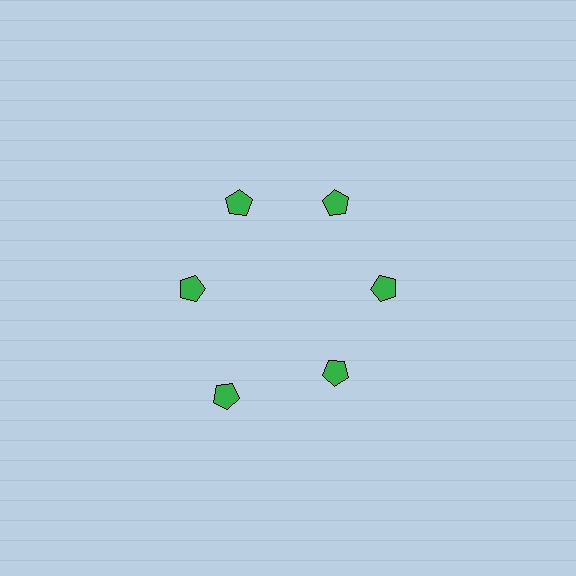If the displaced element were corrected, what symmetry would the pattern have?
It would have 6-fold rotational symmetry — the pattern would map onto itself every 60 degrees.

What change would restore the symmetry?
The symmetry would be restored by moving it inward, back onto the ring so that all 6 pentagons sit at equal angles and equal distance from the center.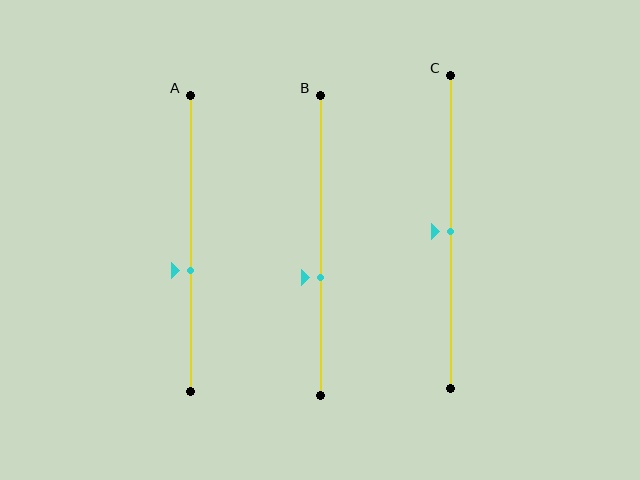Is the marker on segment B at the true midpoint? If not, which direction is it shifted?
No, the marker on segment B is shifted downward by about 11% of the segment length.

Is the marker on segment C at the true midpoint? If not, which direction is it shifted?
Yes, the marker on segment C is at the true midpoint.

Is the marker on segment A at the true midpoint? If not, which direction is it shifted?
No, the marker on segment A is shifted downward by about 9% of the segment length.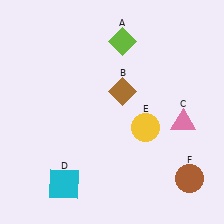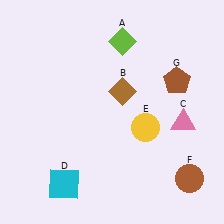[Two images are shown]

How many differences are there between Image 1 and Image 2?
There is 1 difference between the two images.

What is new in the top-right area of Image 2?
A brown pentagon (G) was added in the top-right area of Image 2.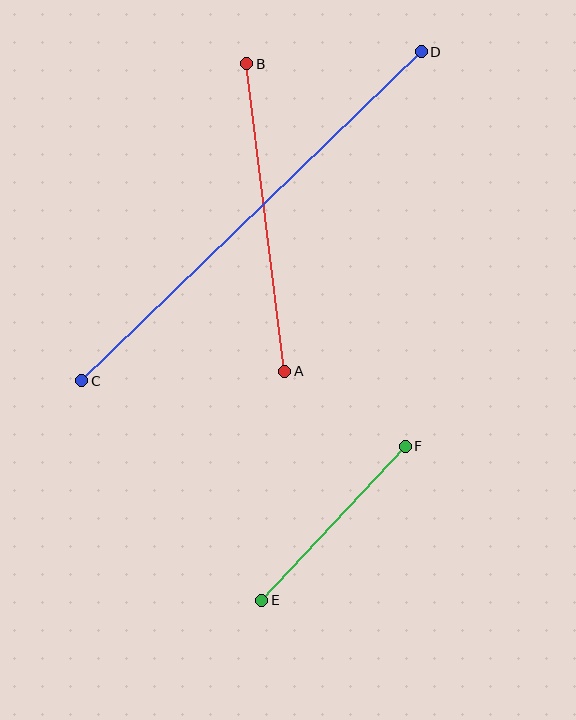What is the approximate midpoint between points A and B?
The midpoint is at approximately (266, 218) pixels.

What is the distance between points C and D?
The distance is approximately 473 pixels.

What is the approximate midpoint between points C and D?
The midpoint is at approximately (251, 216) pixels.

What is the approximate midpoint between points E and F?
The midpoint is at approximately (334, 523) pixels.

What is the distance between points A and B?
The distance is approximately 310 pixels.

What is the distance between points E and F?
The distance is approximately 211 pixels.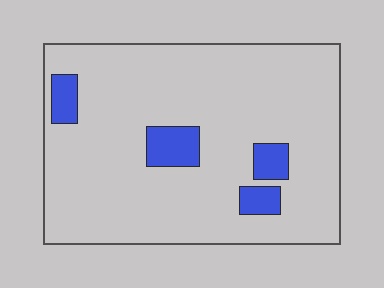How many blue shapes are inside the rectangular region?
4.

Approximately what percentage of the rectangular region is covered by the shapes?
Approximately 10%.